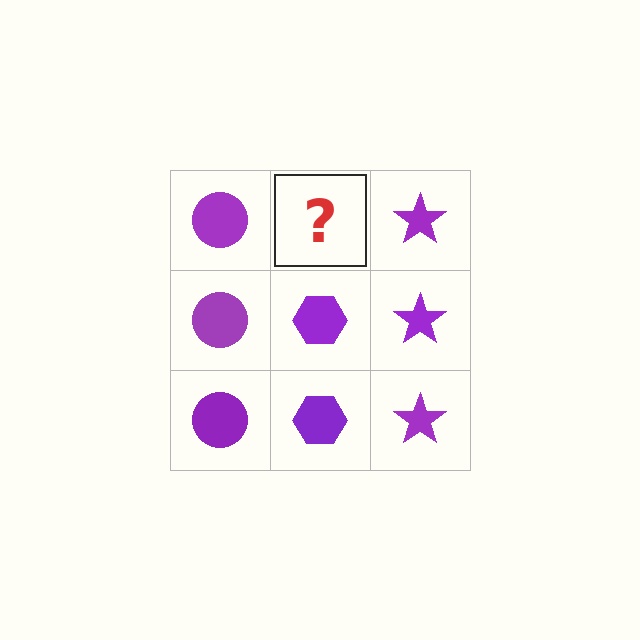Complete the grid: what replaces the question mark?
The question mark should be replaced with a purple hexagon.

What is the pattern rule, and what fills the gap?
The rule is that each column has a consistent shape. The gap should be filled with a purple hexagon.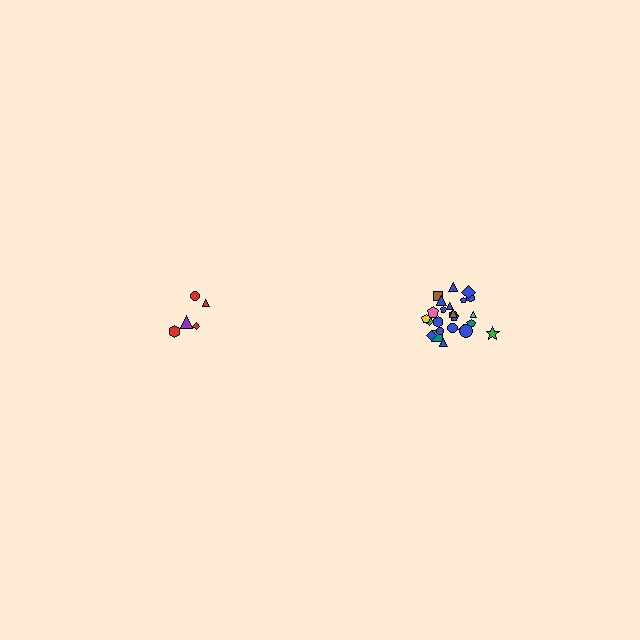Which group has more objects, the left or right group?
The right group.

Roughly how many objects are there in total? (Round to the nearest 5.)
Roughly 30 objects in total.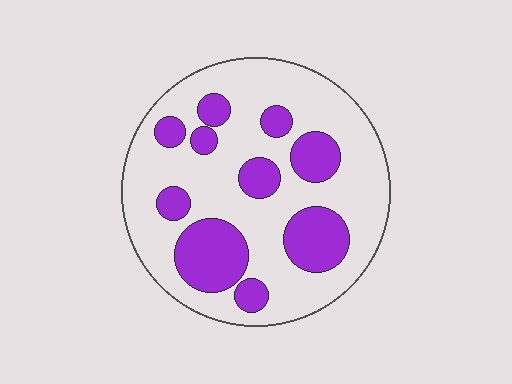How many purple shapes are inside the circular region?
10.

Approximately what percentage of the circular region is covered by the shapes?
Approximately 30%.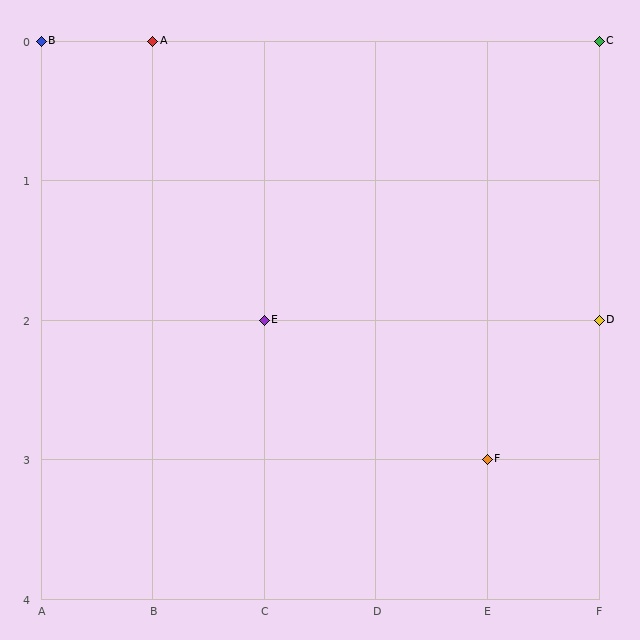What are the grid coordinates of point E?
Point E is at grid coordinates (C, 2).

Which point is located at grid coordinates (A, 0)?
Point B is at (A, 0).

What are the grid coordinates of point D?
Point D is at grid coordinates (F, 2).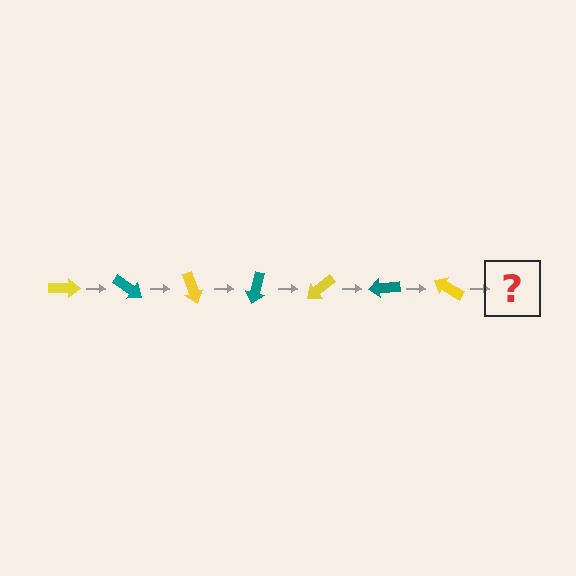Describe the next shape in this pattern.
It should be a teal arrow, rotated 245 degrees from the start.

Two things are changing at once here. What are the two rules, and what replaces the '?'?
The two rules are that it rotates 35 degrees each step and the color cycles through yellow and teal. The '?' should be a teal arrow, rotated 245 degrees from the start.